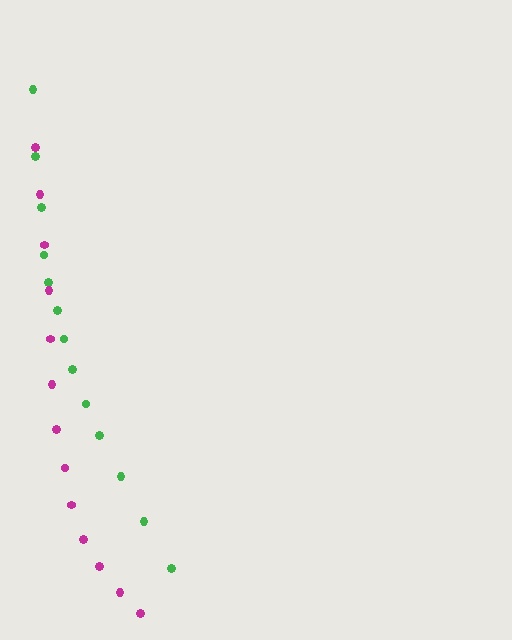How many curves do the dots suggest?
There are 2 distinct paths.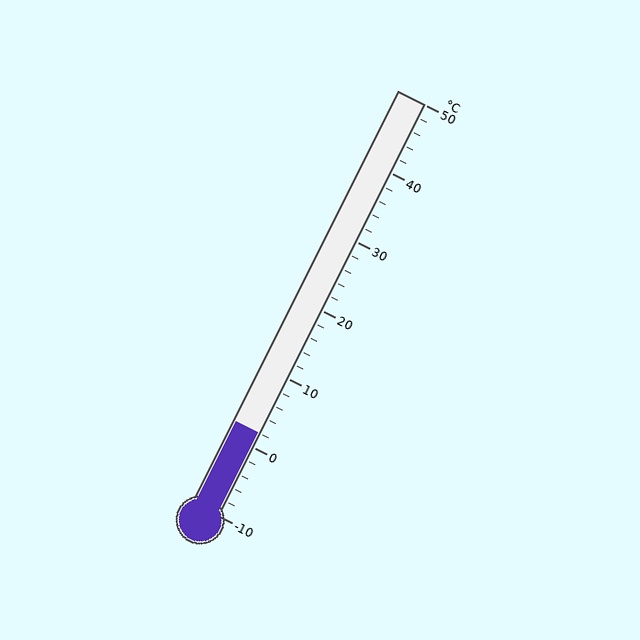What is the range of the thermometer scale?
The thermometer scale ranges from -10°C to 50°C.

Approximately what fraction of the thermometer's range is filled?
The thermometer is filled to approximately 20% of its range.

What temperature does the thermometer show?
The thermometer shows approximately 2°C.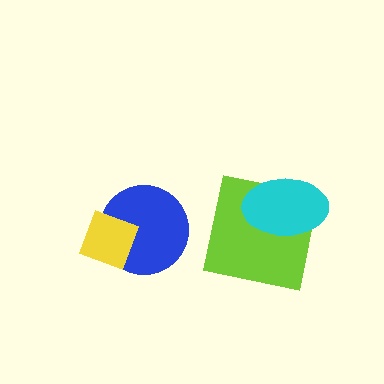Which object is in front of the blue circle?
The yellow diamond is in front of the blue circle.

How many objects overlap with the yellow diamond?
1 object overlaps with the yellow diamond.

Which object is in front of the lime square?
The cyan ellipse is in front of the lime square.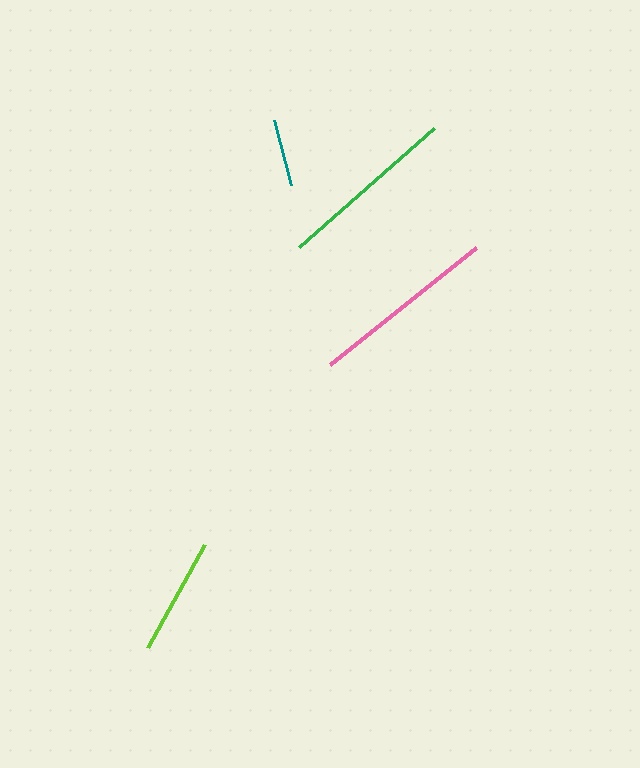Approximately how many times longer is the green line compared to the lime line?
The green line is approximately 1.5 times the length of the lime line.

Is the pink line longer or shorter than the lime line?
The pink line is longer than the lime line.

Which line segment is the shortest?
The teal line is the shortest at approximately 67 pixels.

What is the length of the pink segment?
The pink segment is approximately 187 pixels long.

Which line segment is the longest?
The pink line is the longest at approximately 187 pixels.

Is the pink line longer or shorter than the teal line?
The pink line is longer than the teal line.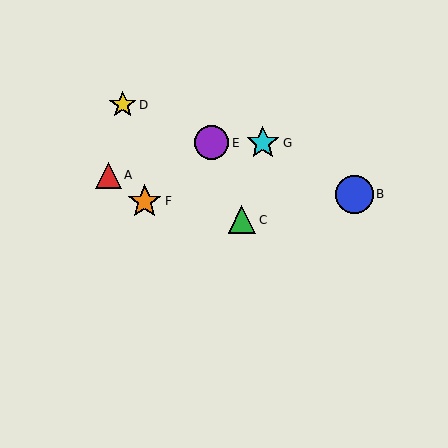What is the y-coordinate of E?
Object E is at y≈143.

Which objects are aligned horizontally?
Objects E, G are aligned horizontally.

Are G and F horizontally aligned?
No, G is at y≈143 and F is at y≈201.